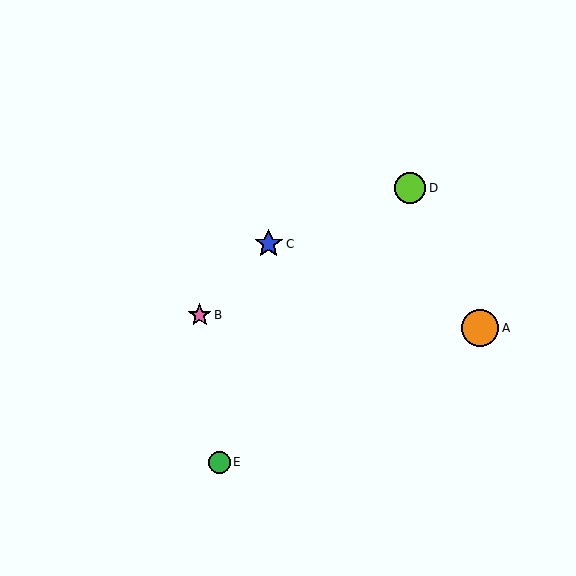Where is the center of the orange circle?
The center of the orange circle is at (480, 328).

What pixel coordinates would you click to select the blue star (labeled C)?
Click at (269, 244) to select the blue star C.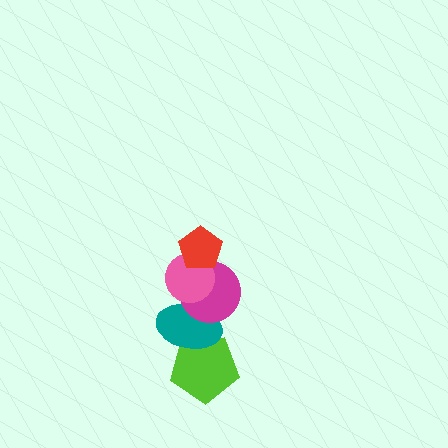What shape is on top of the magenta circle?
The pink circle is on top of the magenta circle.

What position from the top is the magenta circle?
The magenta circle is 3rd from the top.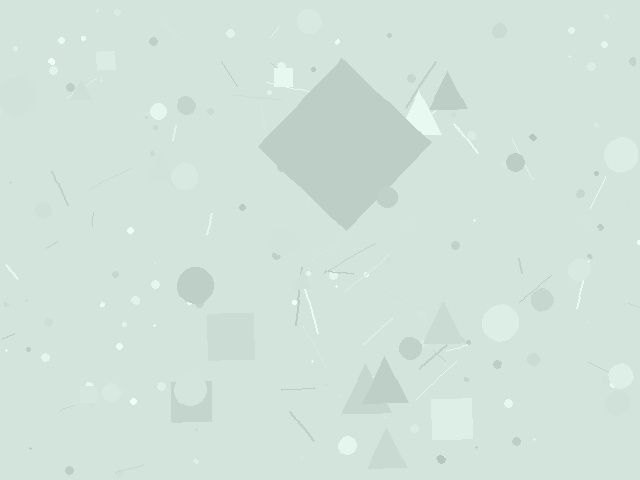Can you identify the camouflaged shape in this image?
The camouflaged shape is a diamond.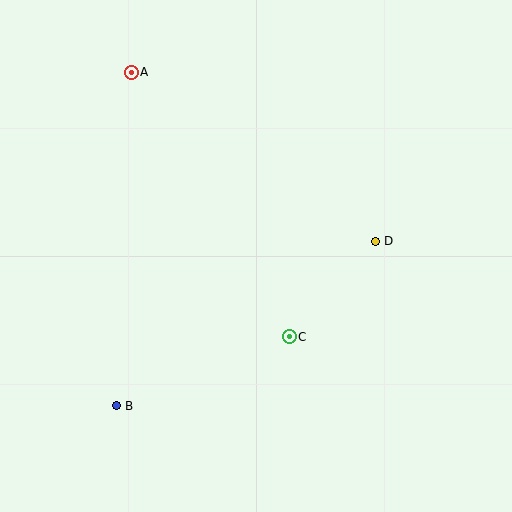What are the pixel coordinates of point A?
Point A is at (131, 72).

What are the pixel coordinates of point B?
Point B is at (116, 406).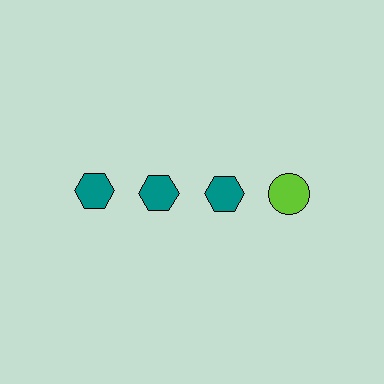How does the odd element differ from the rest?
It differs in both color (lime instead of teal) and shape (circle instead of hexagon).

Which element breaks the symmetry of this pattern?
The lime circle in the top row, second from right column breaks the symmetry. All other shapes are teal hexagons.